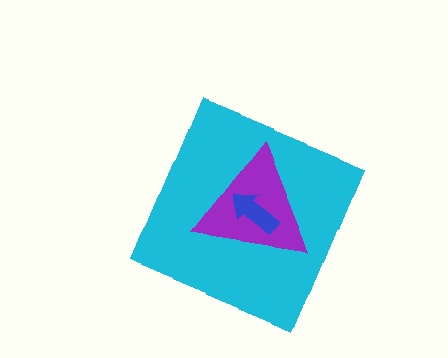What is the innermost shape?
The blue arrow.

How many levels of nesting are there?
3.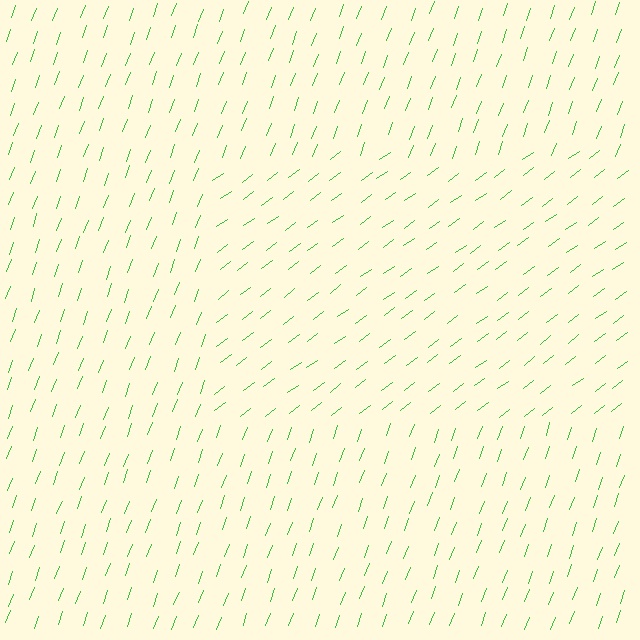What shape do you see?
I see a rectangle.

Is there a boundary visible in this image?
Yes, there is a texture boundary formed by a change in line orientation.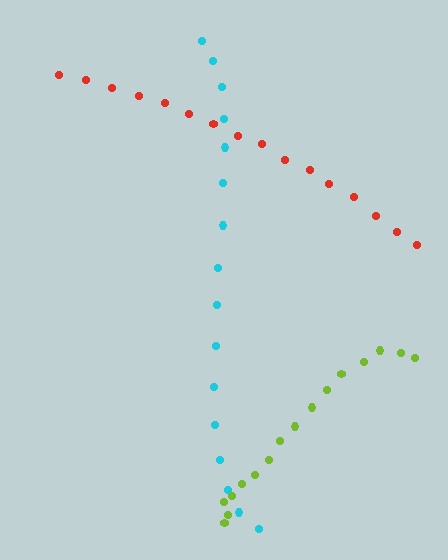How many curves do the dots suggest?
There are 3 distinct paths.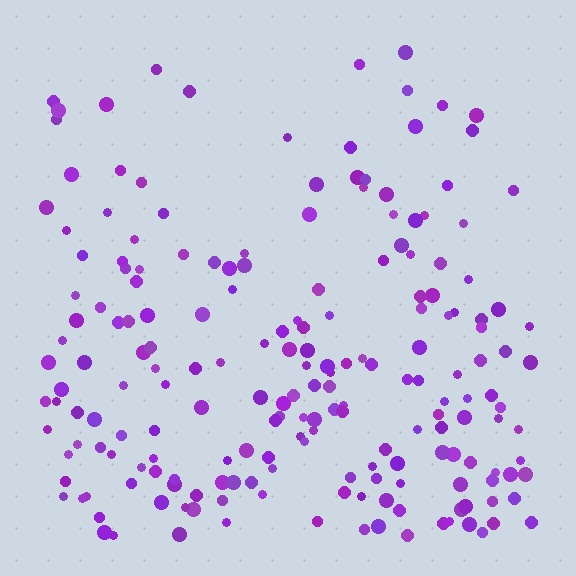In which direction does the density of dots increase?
From top to bottom, with the bottom side densest.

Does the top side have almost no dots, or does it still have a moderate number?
Still a moderate number, just noticeably fewer than the bottom.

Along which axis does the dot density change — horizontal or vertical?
Vertical.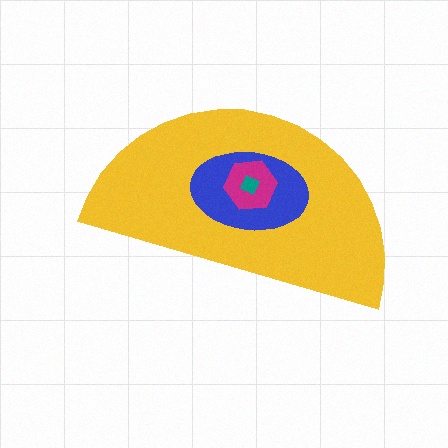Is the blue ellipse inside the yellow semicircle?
Yes.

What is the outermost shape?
The yellow semicircle.